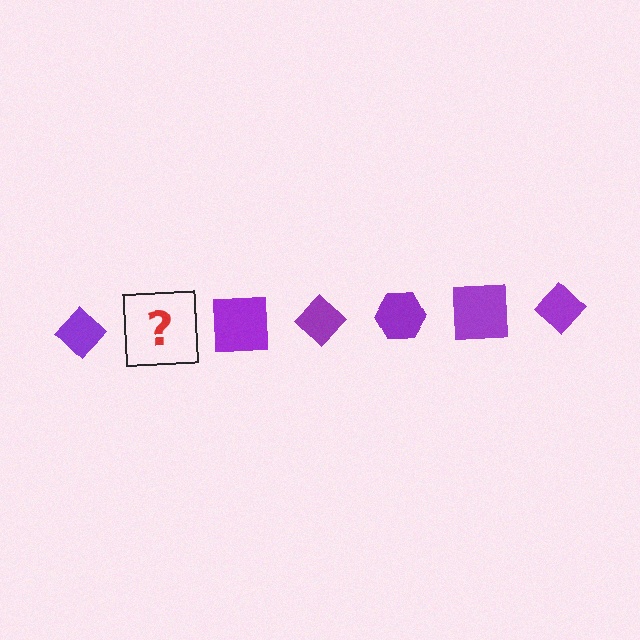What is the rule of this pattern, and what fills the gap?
The rule is that the pattern cycles through diamond, hexagon, square shapes in purple. The gap should be filled with a purple hexagon.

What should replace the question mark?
The question mark should be replaced with a purple hexagon.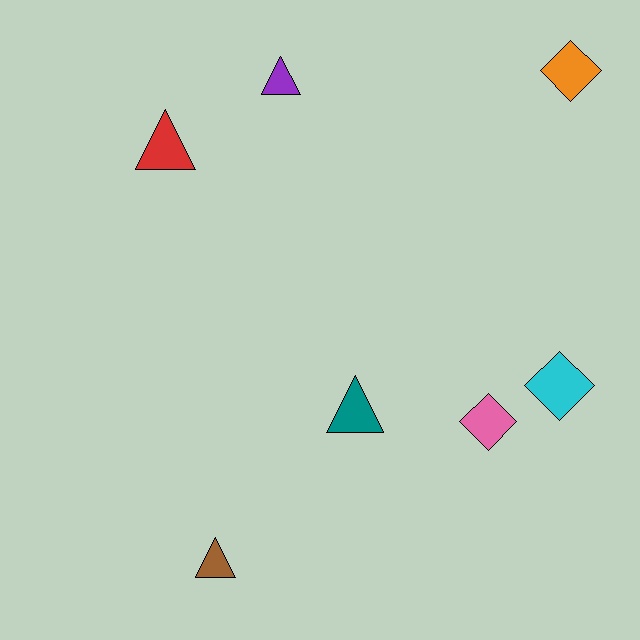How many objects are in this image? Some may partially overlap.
There are 7 objects.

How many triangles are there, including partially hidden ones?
There are 4 triangles.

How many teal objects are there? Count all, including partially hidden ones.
There is 1 teal object.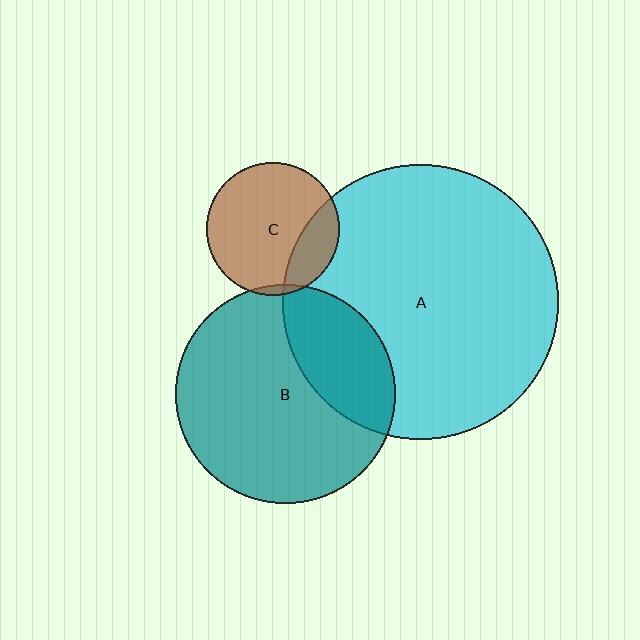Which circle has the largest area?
Circle A (cyan).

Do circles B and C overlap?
Yes.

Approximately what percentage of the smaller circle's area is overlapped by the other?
Approximately 5%.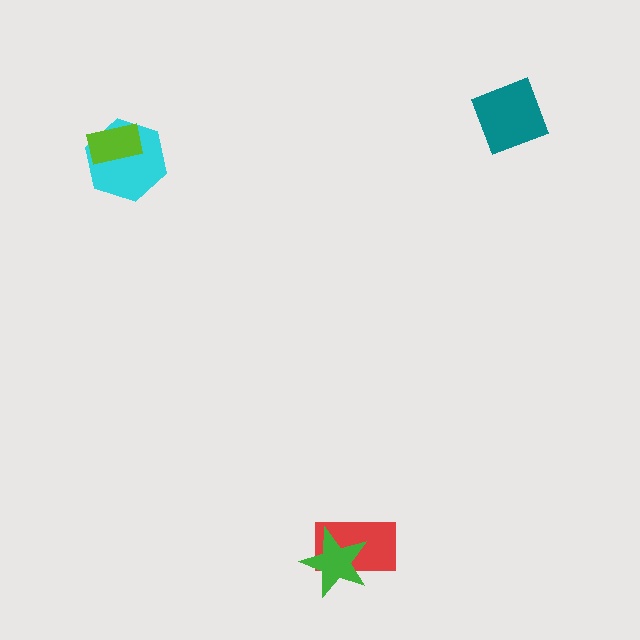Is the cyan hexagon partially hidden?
Yes, it is partially covered by another shape.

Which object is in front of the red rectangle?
The green star is in front of the red rectangle.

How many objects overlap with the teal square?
0 objects overlap with the teal square.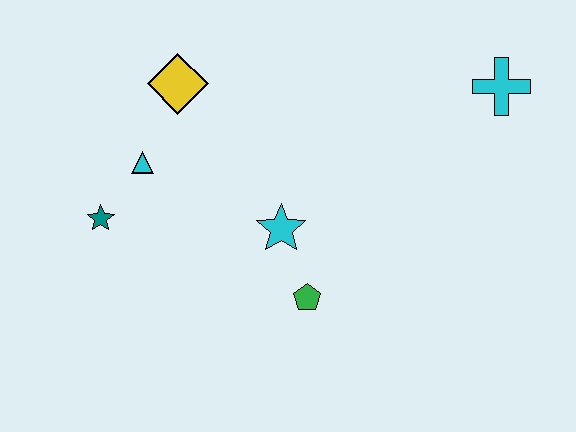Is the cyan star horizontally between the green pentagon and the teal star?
Yes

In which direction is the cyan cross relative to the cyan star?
The cyan cross is to the right of the cyan star.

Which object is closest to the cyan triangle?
The teal star is closest to the cyan triangle.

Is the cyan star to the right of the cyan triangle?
Yes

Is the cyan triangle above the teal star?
Yes